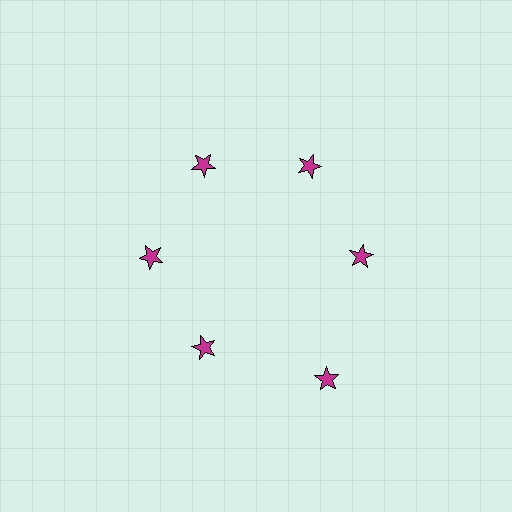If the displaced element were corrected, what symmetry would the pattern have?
It would have 6-fold rotational symmetry — the pattern would map onto itself every 60 degrees.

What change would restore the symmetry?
The symmetry would be restored by moving it inward, back onto the ring so that all 6 stars sit at equal angles and equal distance from the center.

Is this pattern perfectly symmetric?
No. The 6 magenta stars are arranged in a ring, but one element near the 5 o'clock position is pushed outward from the center, breaking the 6-fold rotational symmetry.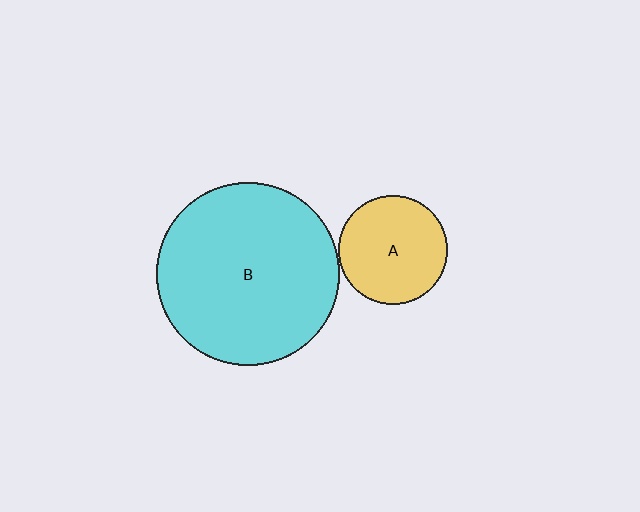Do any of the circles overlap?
No, none of the circles overlap.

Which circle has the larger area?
Circle B (cyan).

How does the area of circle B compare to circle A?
Approximately 2.8 times.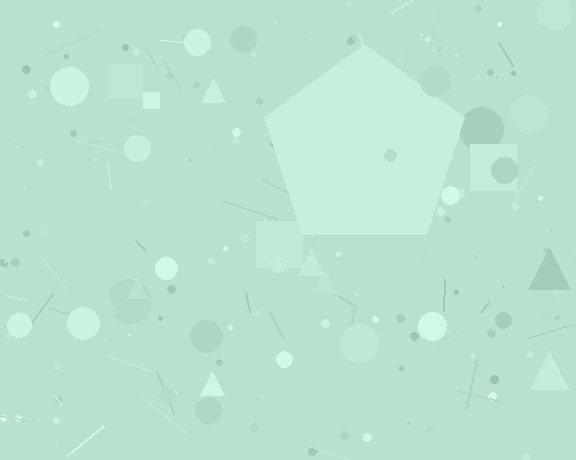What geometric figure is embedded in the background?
A pentagon is embedded in the background.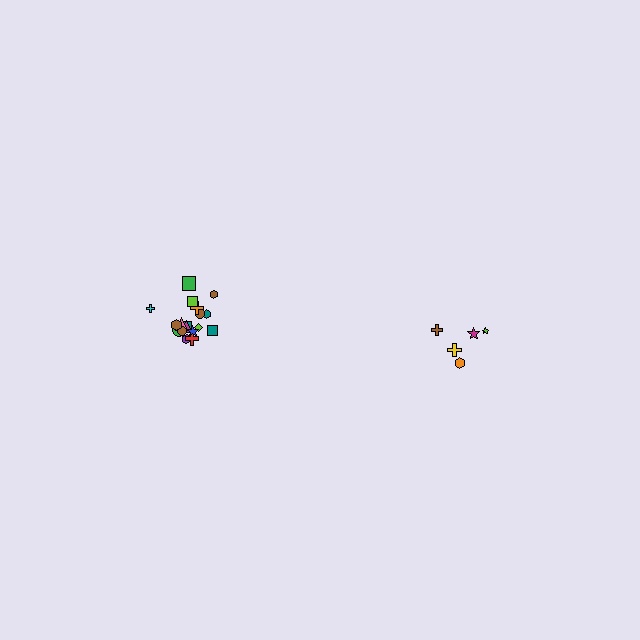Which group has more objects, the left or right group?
The left group.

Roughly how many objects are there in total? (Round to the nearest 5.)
Roughly 25 objects in total.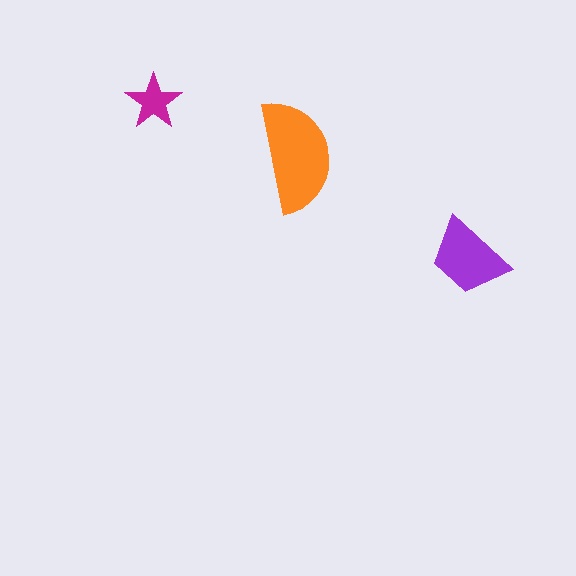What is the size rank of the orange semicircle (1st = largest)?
1st.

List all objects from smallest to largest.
The magenta star, the purple trapezoid, the orange semicircle.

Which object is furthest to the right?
The purple trapezoid is rightmost.